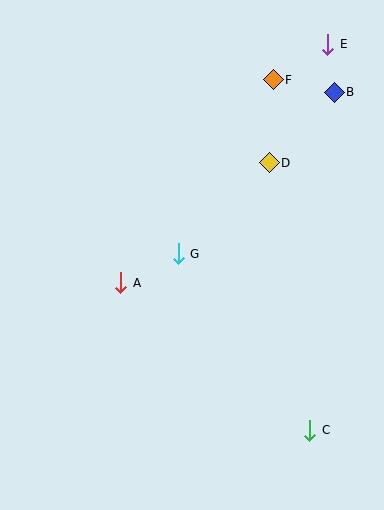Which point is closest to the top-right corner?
Point E is closest to the top-right corner.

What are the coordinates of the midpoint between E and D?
The midpoint between E and D is at (298, 103).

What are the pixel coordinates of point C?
Point C is at (310, 430).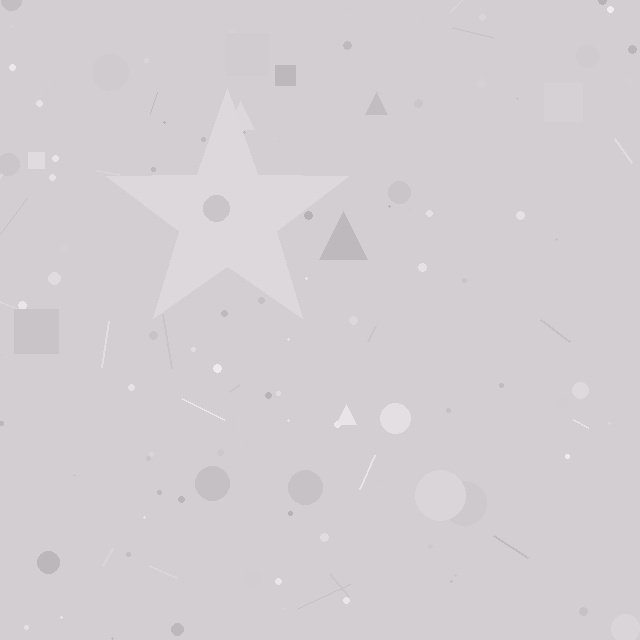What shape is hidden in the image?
A star is hidden in the image.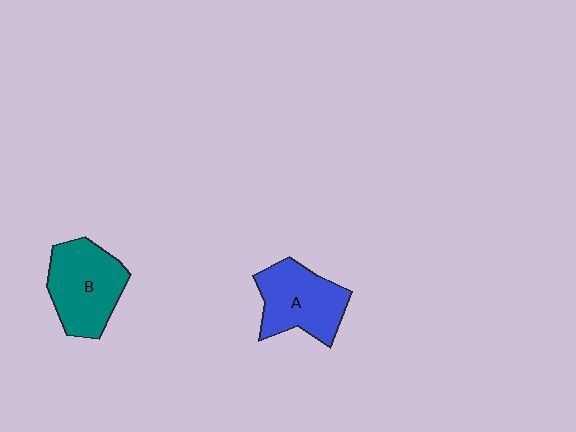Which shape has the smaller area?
Shape A (blue).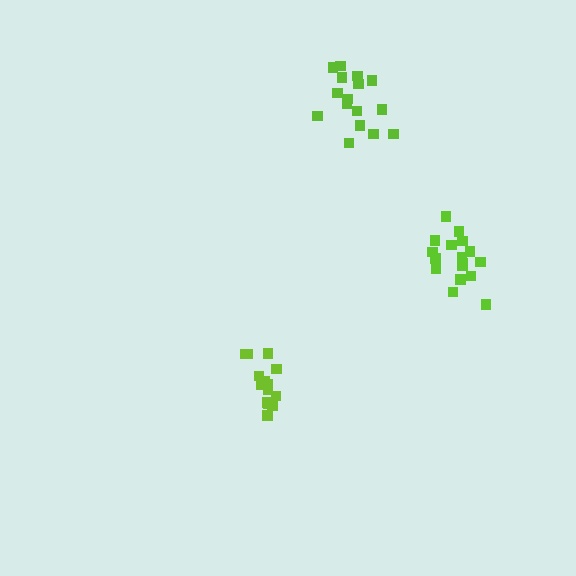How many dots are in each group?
Group 1: 14 dots, Group 2: 18 dots, Group 3: 16 dots (48 total).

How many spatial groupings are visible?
There are 3 spatial groupings.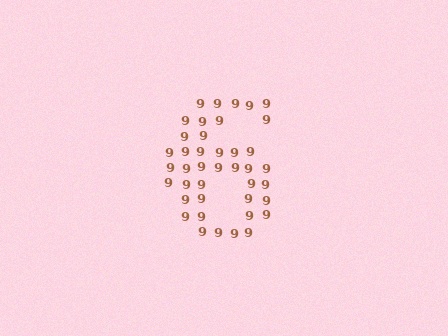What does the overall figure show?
The overall figure shows the digit 6.